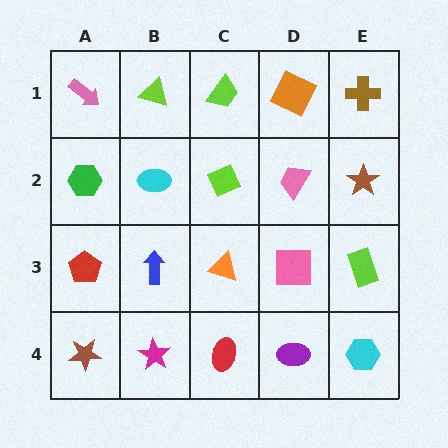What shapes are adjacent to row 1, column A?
A green hexagon (row 2, column A), a lime triangle (row 1, column B).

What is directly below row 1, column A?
A green hexagon.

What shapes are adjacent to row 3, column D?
A pink trapezoid (row 2, column D), a purple ellipse (row 4, column D), an orange triangle (row 3, column C), a lime rectangle (row 3, column E).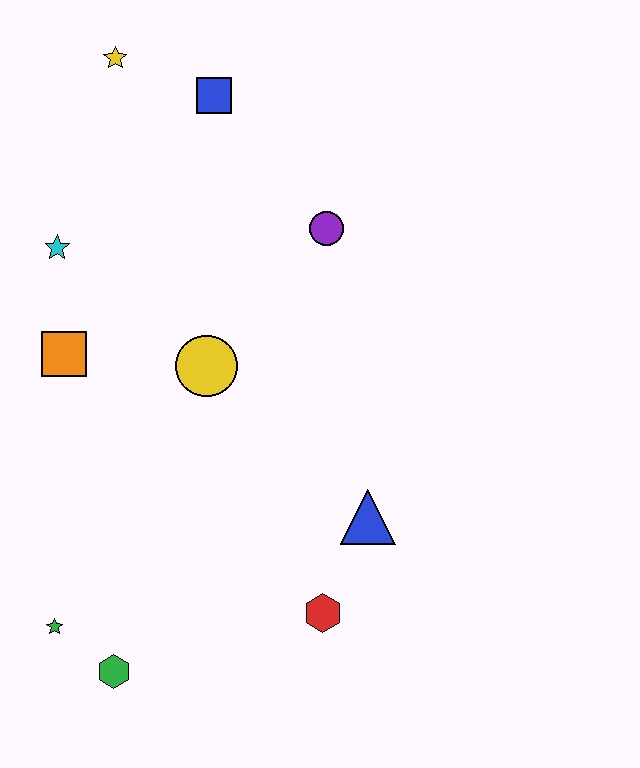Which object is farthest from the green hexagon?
The yellow star is farthest from the green hexagon.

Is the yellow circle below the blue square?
Yes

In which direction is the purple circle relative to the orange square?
The purple circle is to the right of the orange square.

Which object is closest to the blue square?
The yellow star is closest to the blue square.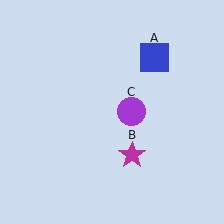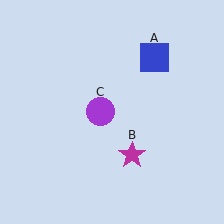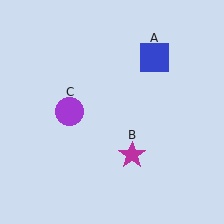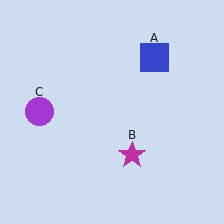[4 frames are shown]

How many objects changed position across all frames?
1 object changed position: purple circle (object C).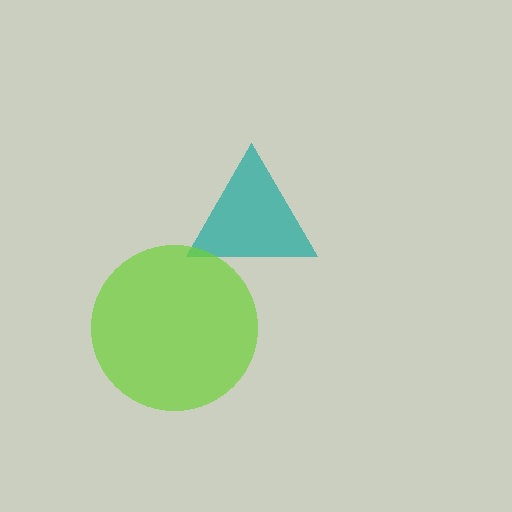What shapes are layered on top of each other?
The layered shapes are: a teal triangle, a lime circle.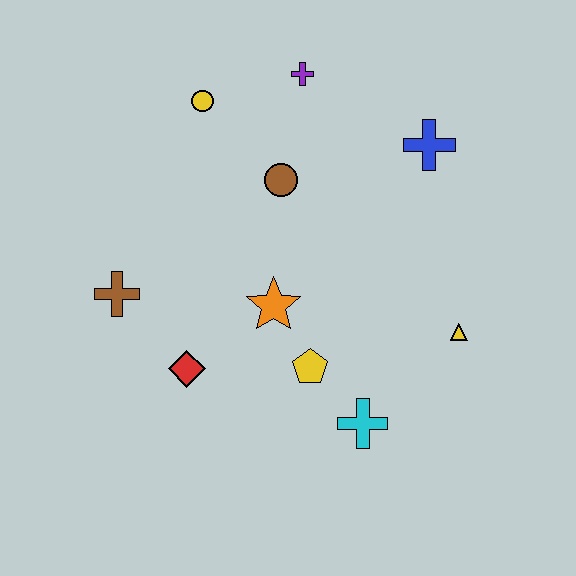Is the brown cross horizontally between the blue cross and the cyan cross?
No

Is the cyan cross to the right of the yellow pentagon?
Yes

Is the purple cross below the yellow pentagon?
No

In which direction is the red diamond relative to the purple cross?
The red diamond is below the purple cross.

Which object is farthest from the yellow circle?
The cyan cross is farthest from the yellow circle.